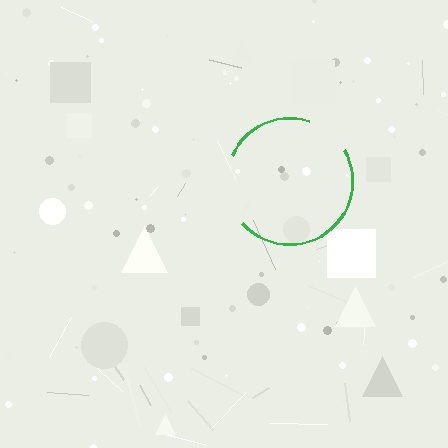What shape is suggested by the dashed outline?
The dashed outline suggests a circle.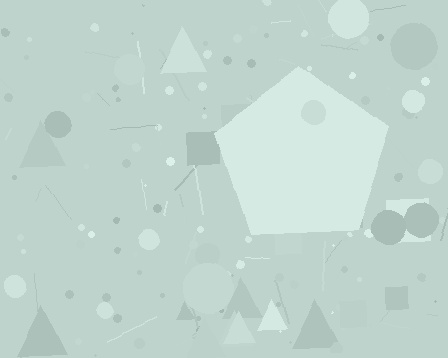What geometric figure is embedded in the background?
A pentagon is embedded in the background.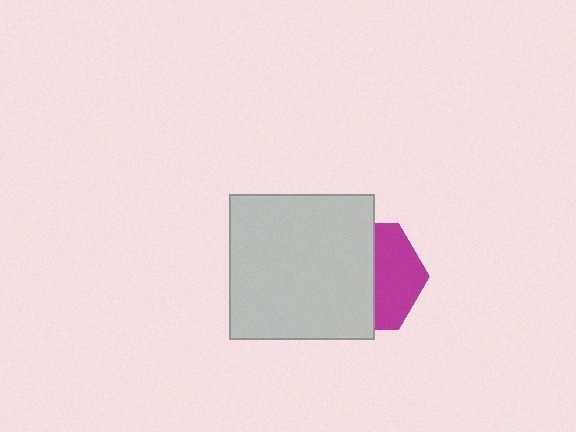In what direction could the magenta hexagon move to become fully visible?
The magenta hexagon could move right. That would shift it out from behind the light gray square entirely.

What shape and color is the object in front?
The object in front is a light gray square.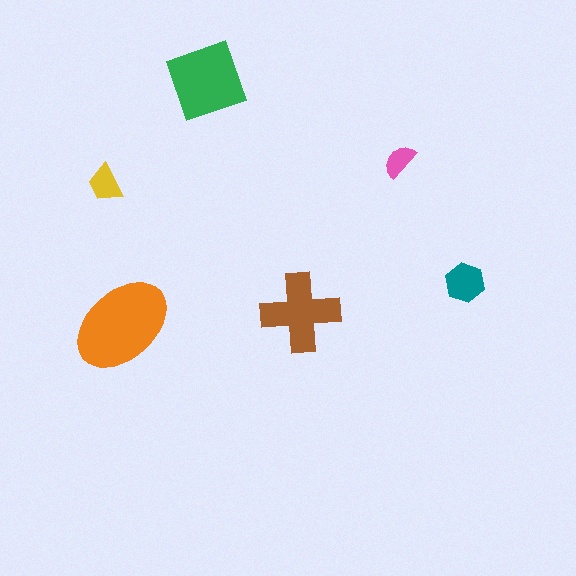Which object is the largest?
The orange ellipse.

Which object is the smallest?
The pink semicircle.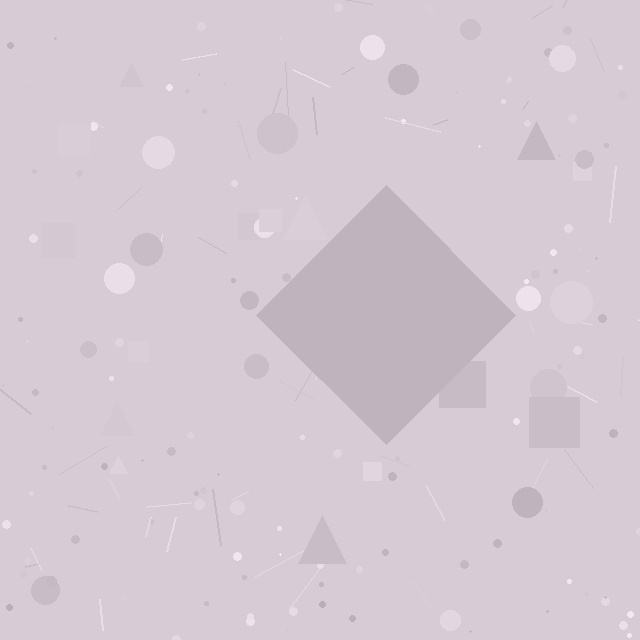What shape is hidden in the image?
A diamond is hidden in the image.